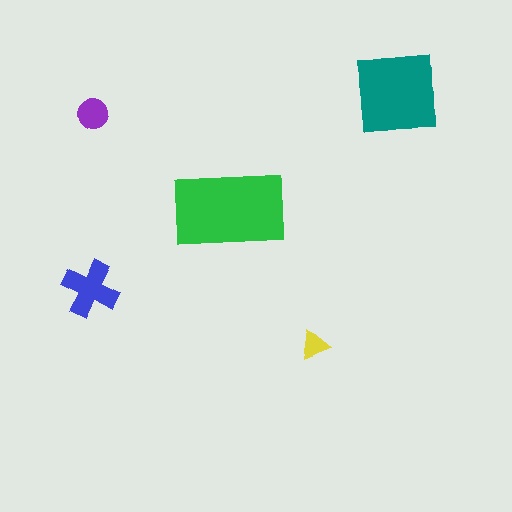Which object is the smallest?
The yellow triangle.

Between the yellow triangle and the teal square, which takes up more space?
The teal square.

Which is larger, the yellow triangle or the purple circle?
The purple circle.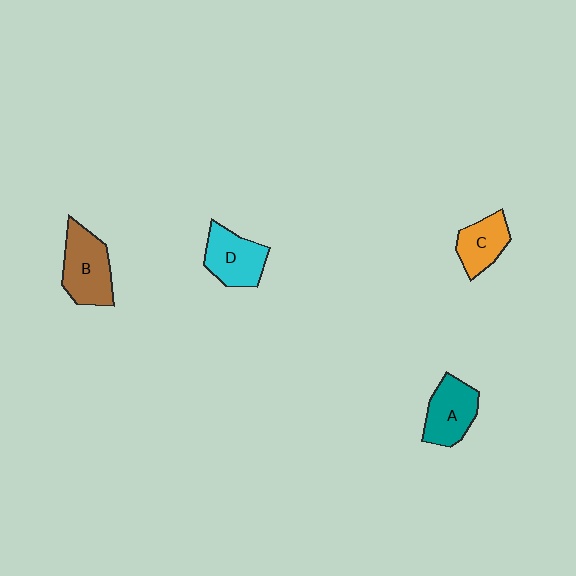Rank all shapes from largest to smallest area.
From largest to smallest: B (brown), D (cyan), A (teal), C (orange).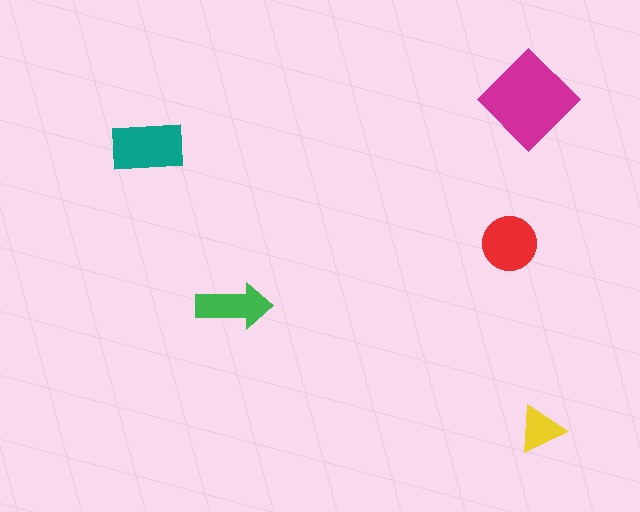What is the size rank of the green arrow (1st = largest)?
4th.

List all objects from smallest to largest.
The yellow triangle, the green arrow, the red circle, the teal rectangle, the magenta diamond.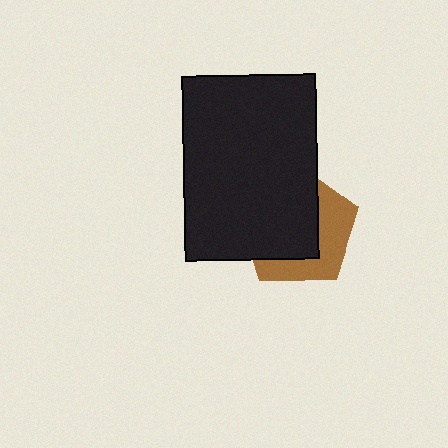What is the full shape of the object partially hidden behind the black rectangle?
The partially hidden object is a brown pentagon.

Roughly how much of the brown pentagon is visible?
A small part of it is visible (roughly 38%).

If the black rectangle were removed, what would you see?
You would see the complete brown pentagon.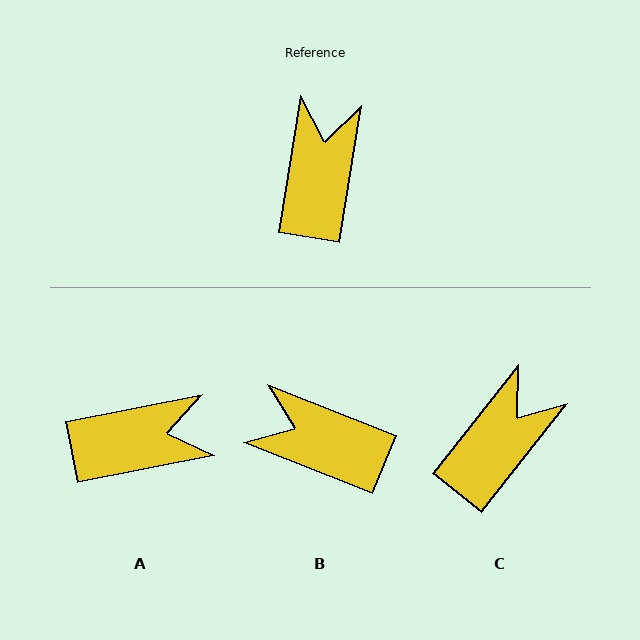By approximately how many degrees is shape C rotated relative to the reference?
Approximately 29 degrees clockwise.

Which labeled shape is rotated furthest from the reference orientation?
B, about 77 degrees away.